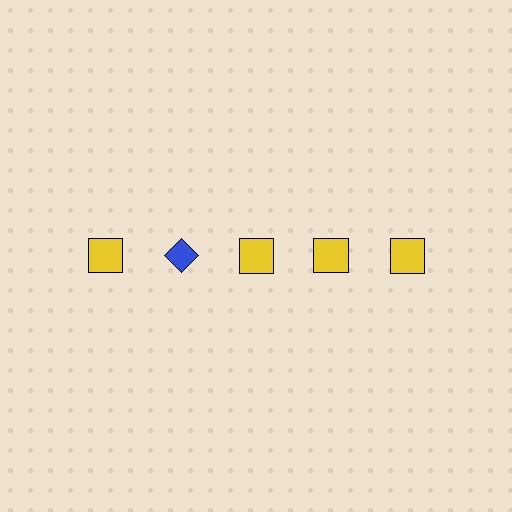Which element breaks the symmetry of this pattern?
The blue diamond in the top row, second from left column breaks the symmetry. All other shapes are yellow squares.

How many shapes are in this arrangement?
There are 5 shapes arranged in a grid pattern.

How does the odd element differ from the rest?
It differs in both color (blue instead of yellow) and shape (diamond instead of square).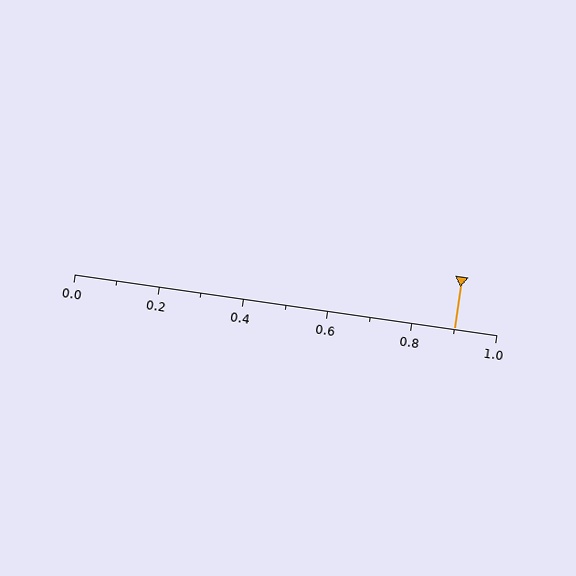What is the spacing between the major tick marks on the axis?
The major ticks are spaced 0.2 apart.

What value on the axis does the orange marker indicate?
The marker indicates approximately 0.9.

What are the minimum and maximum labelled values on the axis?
The axis runs from 0.0 to 1.0.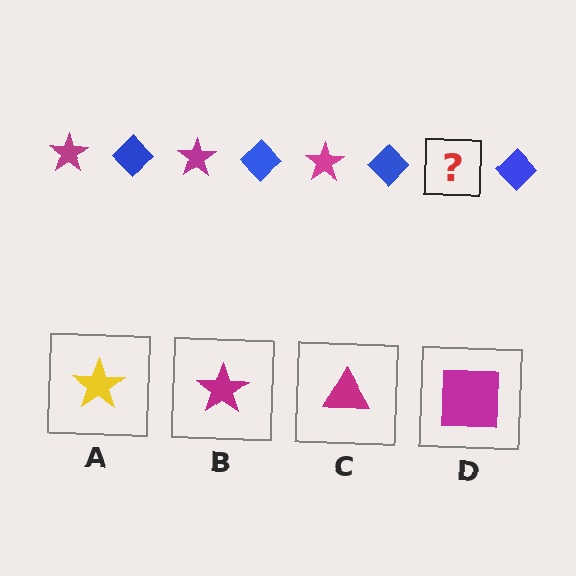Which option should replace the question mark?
Option B.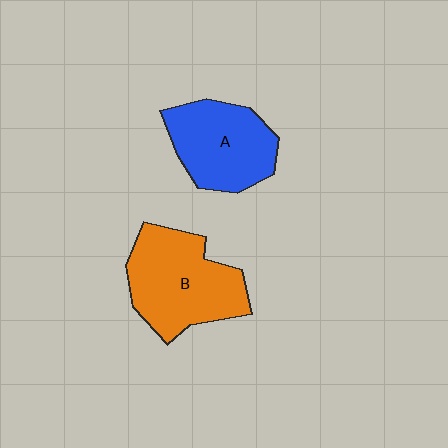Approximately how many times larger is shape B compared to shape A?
Approximately 1.2 times.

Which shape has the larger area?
Shape B (orange).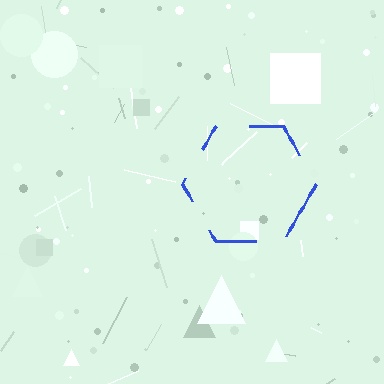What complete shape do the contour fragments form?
The contour fragments form a hexagon.